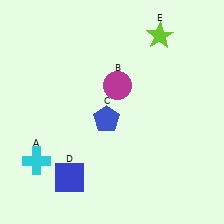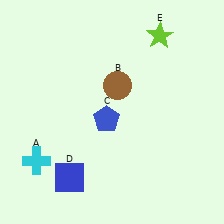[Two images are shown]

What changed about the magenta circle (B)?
In Image 1, B is magenta. In Image 2, it changed to brown.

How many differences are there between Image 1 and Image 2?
There is 1 difference between the two images.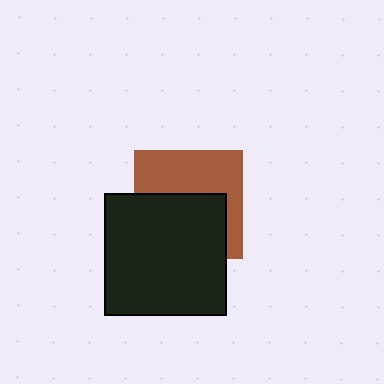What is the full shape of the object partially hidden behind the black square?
The partially hidden object is a brown square.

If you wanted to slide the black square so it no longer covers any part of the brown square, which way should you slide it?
Slide it down — that is the most direct way to separate the two shapes.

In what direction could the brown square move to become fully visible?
The brown square could move up. That would shift it out from behind the black square entirely.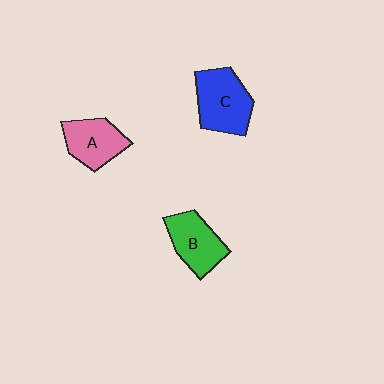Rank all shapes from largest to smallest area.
From largest to smallest: C (blue), B (green), A (pink).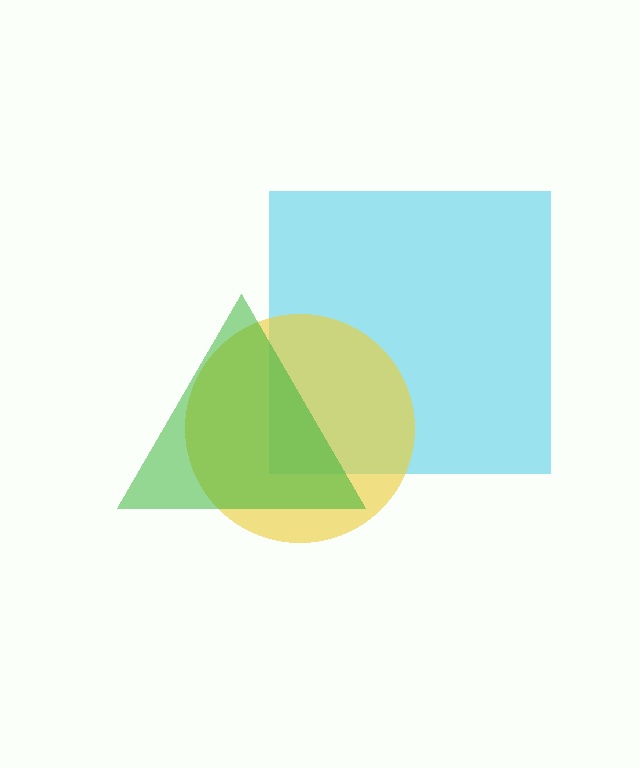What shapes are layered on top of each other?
The layered shapes are: a cyan square, a yellow circle, a green triangle.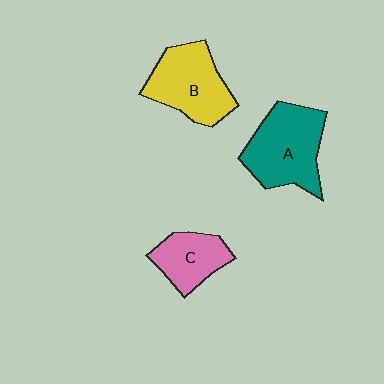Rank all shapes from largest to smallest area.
From largest to smallest: A (teal), B (yellow), C (pink).